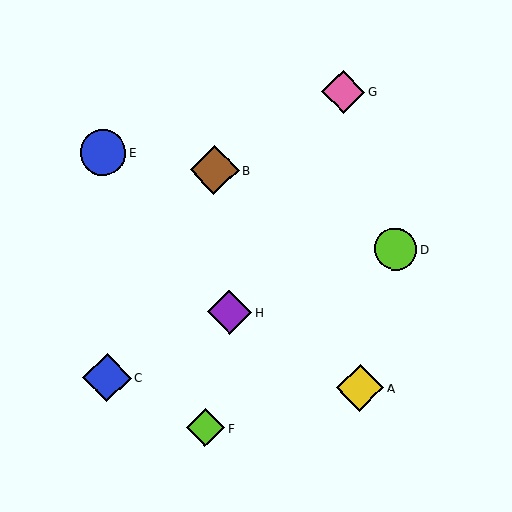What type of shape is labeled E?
Shape E is a blue circle.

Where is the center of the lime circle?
The center of the lime circle is at (396, 249).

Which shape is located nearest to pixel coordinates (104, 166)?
The blue circle (labeled E) at (103, 153) is nearest to that location.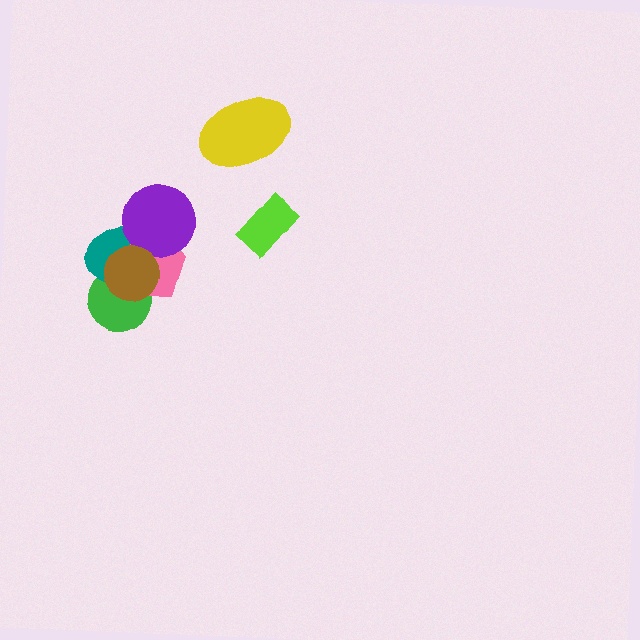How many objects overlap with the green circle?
3 objects overlap with the green circle.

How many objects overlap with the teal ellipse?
4 objects overlap with the teal ellipse.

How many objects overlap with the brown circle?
3 objects overlap with the brown circle.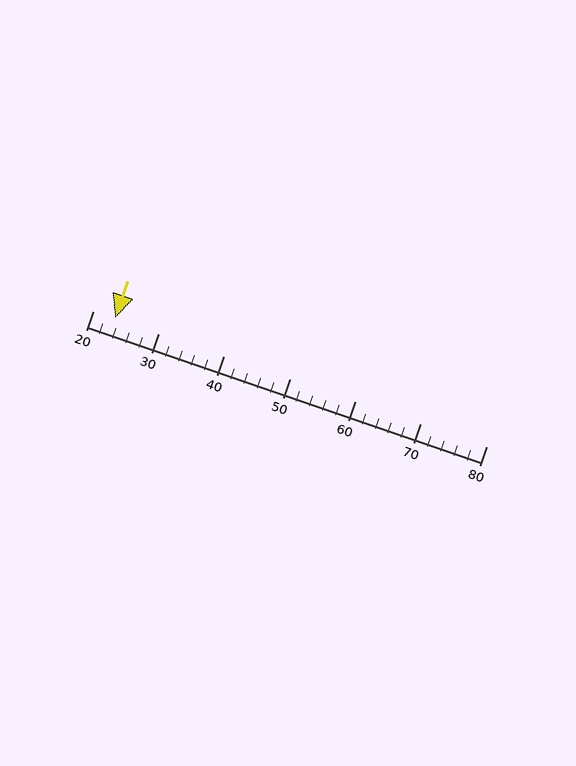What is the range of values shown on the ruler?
The ruler shows values from 20 to 80.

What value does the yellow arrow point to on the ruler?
The yellow arrow points to approximately 23.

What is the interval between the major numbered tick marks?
The major tick marks are spaced 10 units apart.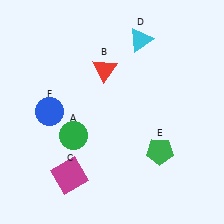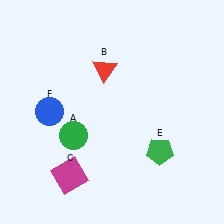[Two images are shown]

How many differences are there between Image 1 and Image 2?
There is 1 difference between the two images.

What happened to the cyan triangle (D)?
The cyan triangle (D) was removed in Image 2. It was in the top-right area of Image 1.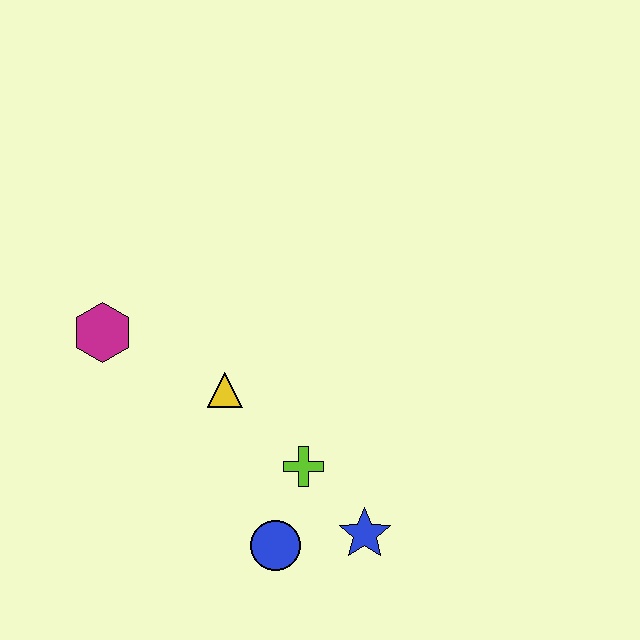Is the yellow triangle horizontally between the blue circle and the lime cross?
No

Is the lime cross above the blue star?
Yes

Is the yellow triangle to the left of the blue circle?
Yes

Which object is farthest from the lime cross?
The magenta hexagon is farthest from the lime cross.